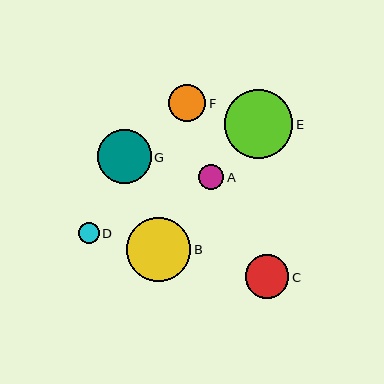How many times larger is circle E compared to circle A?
Circle E is approximately 2.7 times the size of circle A.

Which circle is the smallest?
Circle D is the smallest with a size of approximately 21 pixels.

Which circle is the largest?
Circle E is the largest with a size of approximately 68 pixels.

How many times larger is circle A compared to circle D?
Circle A is approximately 1.2 times the size of circle D.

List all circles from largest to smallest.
From largest to smallest: E, B, G, C, F, A, D.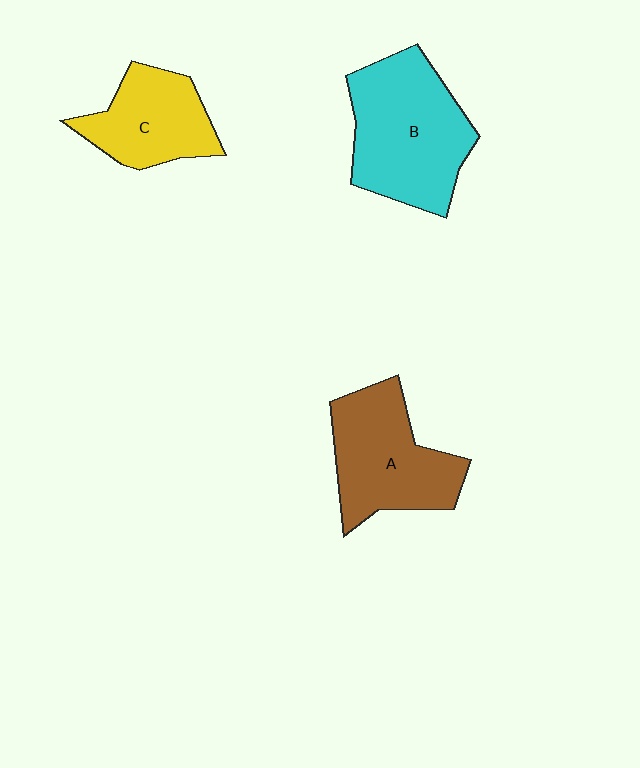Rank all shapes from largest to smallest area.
From largest to smallest: B (cyan), A (brown), C (yellow).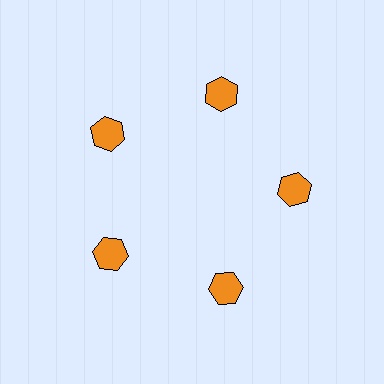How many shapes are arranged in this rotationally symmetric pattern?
There are 5 shapes, arranged in 5 groups of 1.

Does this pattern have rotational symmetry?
Yes, this pattern has 5-fold rotational symmetry. It looks the same after rotating 72 degrees around the center.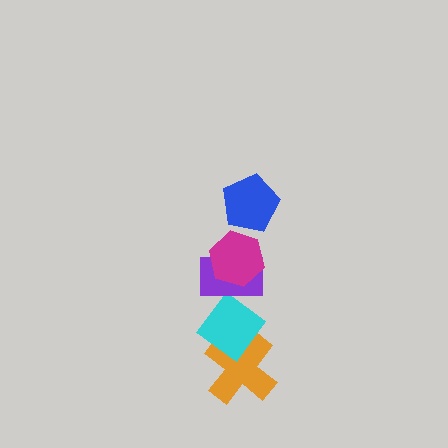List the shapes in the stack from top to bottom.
From top to bottom: the blue pentagon, the magenta hexagon, the purple rectangle, the cyan diamond, the orange cross.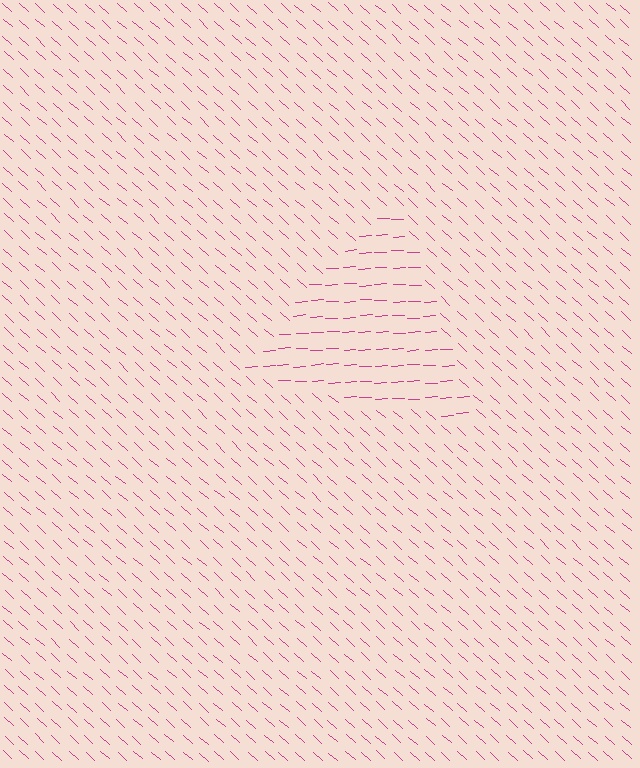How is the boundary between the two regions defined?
The boundary is defined purely by a change in line orientation (approximately 45 degrees difference). All lines are the same color and thickness.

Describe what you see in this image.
The image is filled with small magenta line segments. A triangle region in the image has lines oriented differently from the surrounding lines, creating a visible texture boundary.